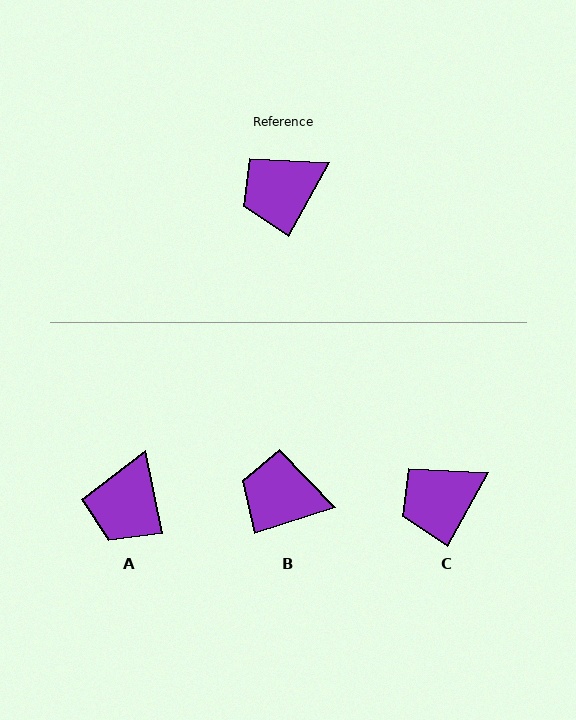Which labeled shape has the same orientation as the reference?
C.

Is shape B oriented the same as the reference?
No, it is off by about 43 degrees.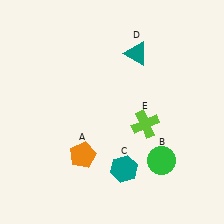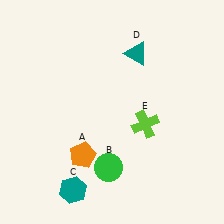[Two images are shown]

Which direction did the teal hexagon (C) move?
The teal hexagon (C) moved left.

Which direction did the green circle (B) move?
The green circle (B) moved left.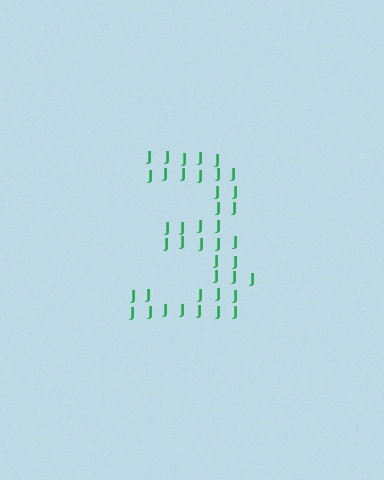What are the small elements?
The small elements are letter J's.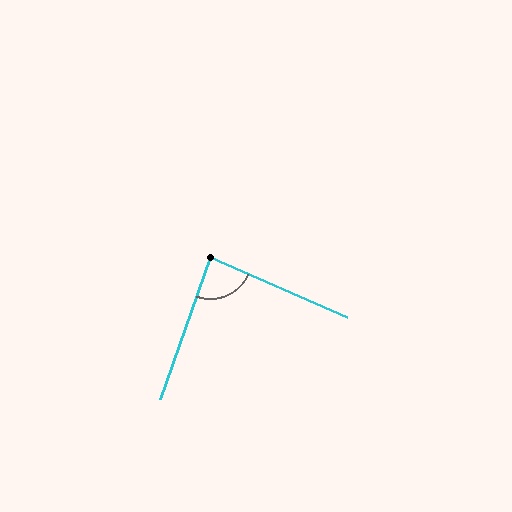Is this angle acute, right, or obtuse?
It is approximately a right angle.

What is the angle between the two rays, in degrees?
Approximately 86 degrees.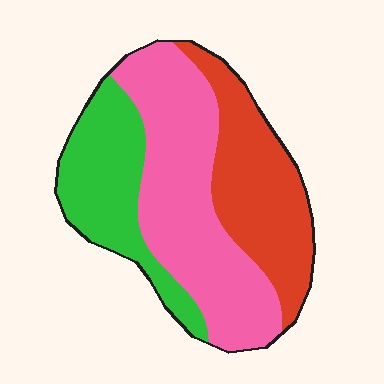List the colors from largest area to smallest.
From largest to smallest: pink, red, green.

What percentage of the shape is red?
Red covers around 30% of the shape.